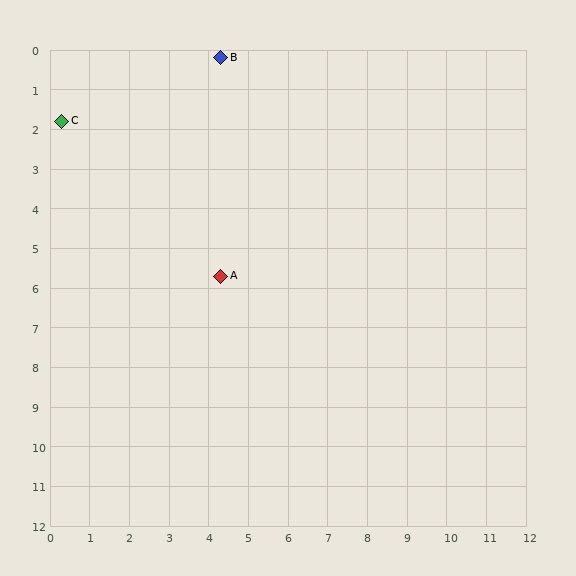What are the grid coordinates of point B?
Point B is at approximately (4.3, 0.2).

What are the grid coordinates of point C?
Point C is at approximately (0.3, 1.8).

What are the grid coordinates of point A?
Point A is at approximately (4.3, 5.7).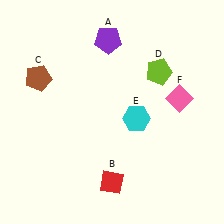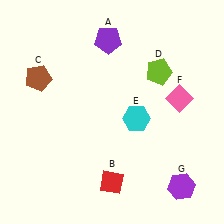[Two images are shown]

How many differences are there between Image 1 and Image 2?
There is 1 difference between the two images.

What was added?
A purple hexagon (G) was added in Image 2.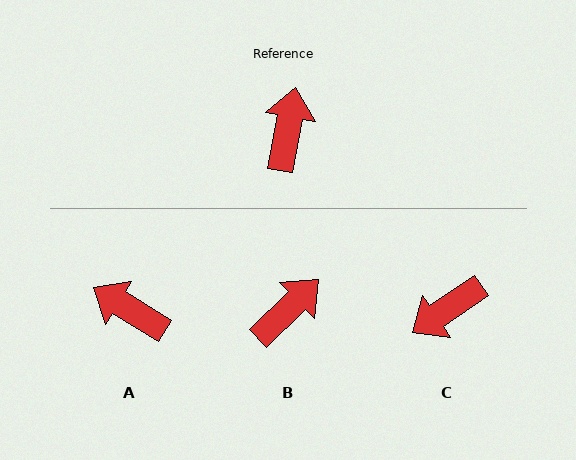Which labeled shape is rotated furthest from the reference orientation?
C, about 135 degrees away.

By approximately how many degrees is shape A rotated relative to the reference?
Approximately 69 degrees counter-clockwise.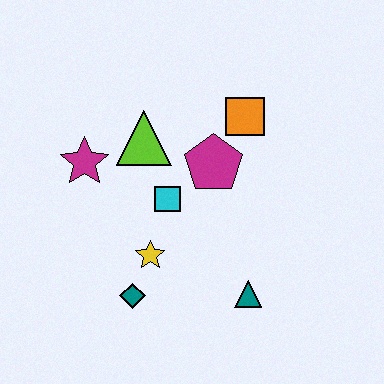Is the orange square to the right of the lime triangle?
Yes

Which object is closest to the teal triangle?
The yellow star is closest to the teal triangle.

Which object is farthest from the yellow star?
The orange square is farthest from the yellow star.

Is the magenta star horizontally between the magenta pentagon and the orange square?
No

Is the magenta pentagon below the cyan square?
No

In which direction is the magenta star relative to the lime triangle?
The magenta star is to the left of the lime triangle.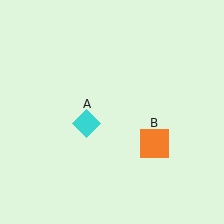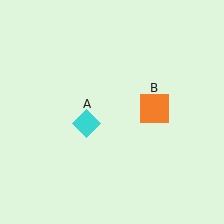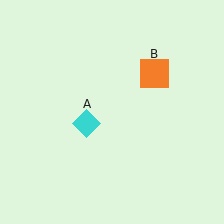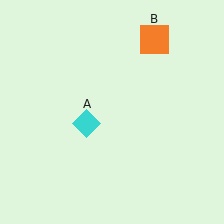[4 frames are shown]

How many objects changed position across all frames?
1 object changed position: orange square (object B).